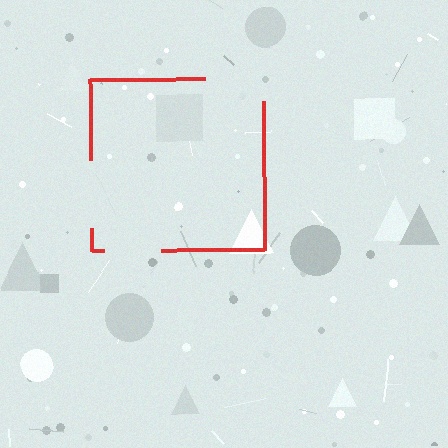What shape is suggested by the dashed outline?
The dashed outline suggests a square.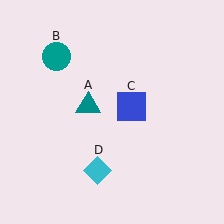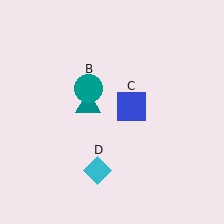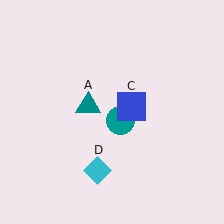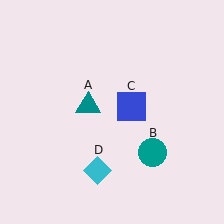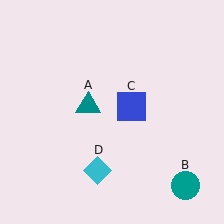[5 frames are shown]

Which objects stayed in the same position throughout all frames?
Teal triangle (object A) and blue square (object C) and cyan diamond (object D) remained stationary.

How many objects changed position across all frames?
1 object changed position: teal circle (object B).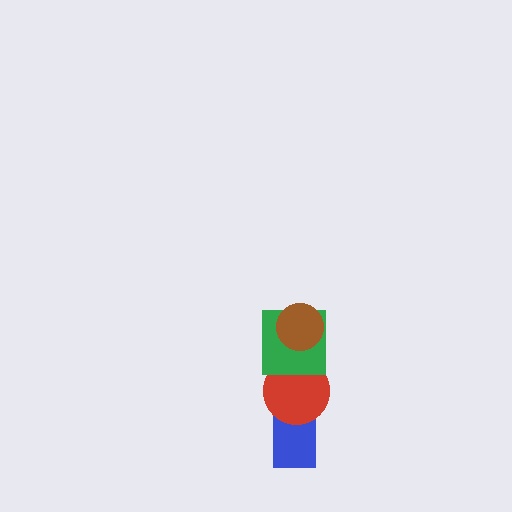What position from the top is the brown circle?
The brown circle is 1st from the top.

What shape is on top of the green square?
The brown circle is on top of the green square.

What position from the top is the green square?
The green square is 2nd from the top.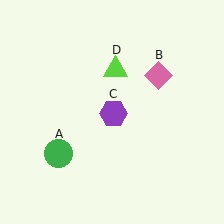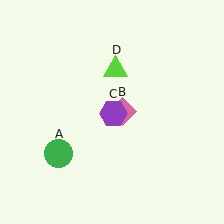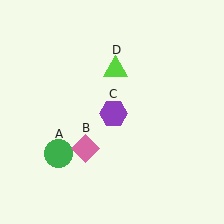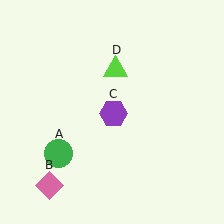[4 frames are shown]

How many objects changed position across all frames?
1 object changed position: pink diamond (object B).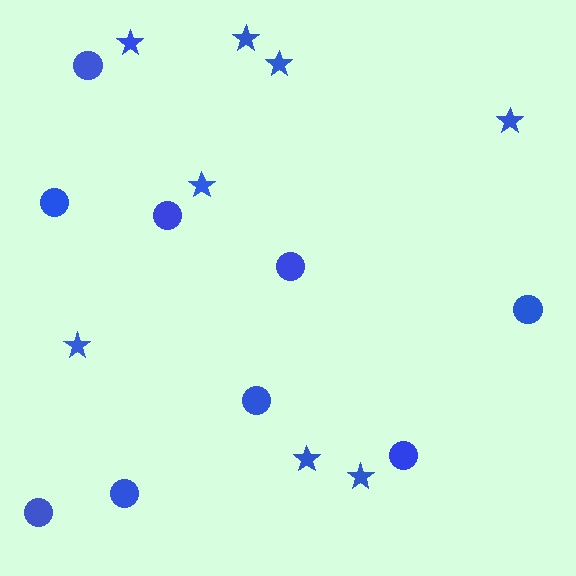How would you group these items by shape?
There are 2 groups: one group of stars (8) and one group of circles (9).